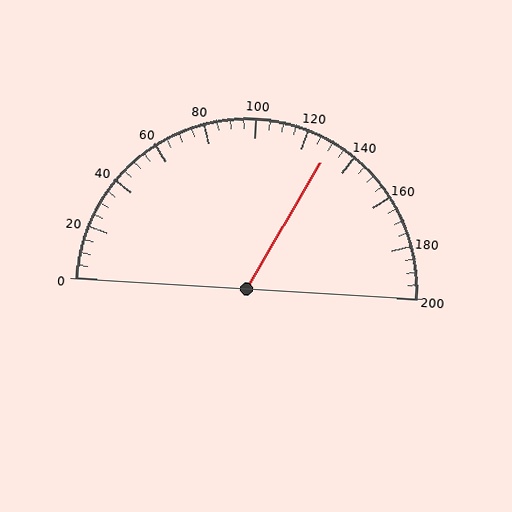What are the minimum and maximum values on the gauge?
The gauge ranges from 0 to 200.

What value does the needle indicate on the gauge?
The needle indicates approximately 130.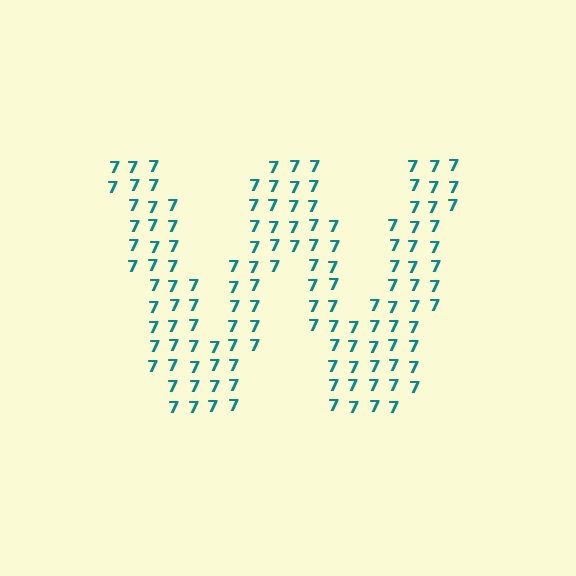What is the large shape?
The large shape is the letter W.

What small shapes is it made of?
It is made of small digit 7's.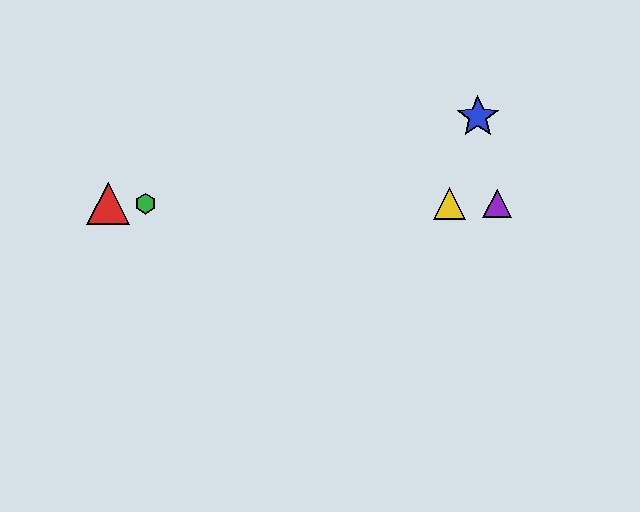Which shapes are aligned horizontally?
The red triangle, the green hexagon, the yellow triangle, the purple triangle are aligned horizontally.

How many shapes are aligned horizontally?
4 shapes (the red triangle, the green hexagon, the yellow triangle, the purple triangle) are aligned horizontally.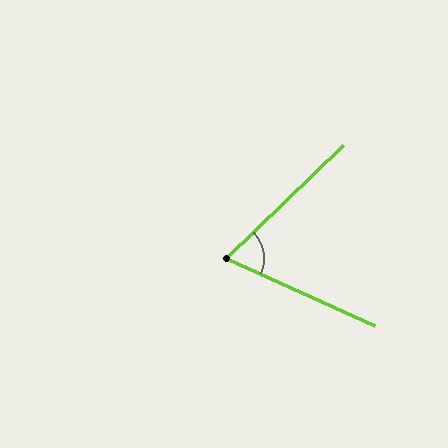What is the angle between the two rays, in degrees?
Approximately 68 degrees.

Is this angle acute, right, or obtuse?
It is acute.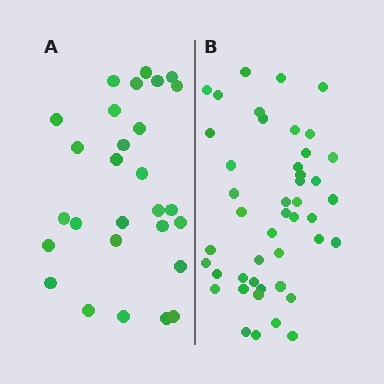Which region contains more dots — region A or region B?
Region B (the right region) has more dots.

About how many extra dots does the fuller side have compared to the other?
Region B has approximately 15 more dots than region A.